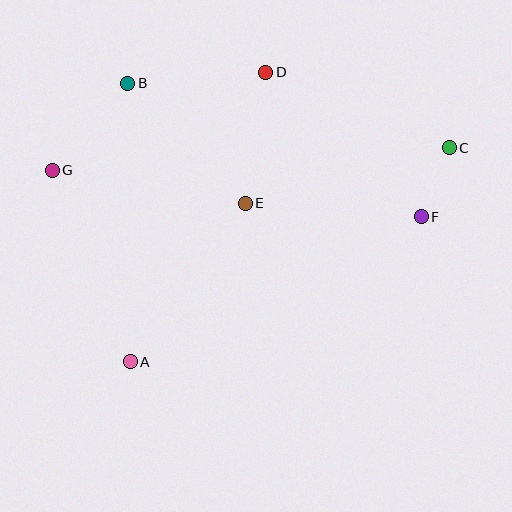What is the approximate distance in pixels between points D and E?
The distance between D and E is approximately 132 pixels.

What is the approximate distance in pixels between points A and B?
The distance between A and B is approximately 279 pixels.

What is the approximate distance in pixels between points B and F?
The distance between B and F is approximately 323 pixels.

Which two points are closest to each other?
Points C and F are closest to each other.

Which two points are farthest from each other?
Points C and G are farthest from each other.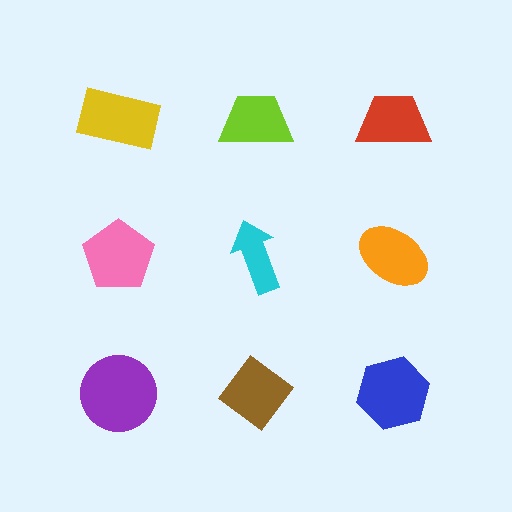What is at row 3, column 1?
A purple circle.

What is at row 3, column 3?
A blue hexagon.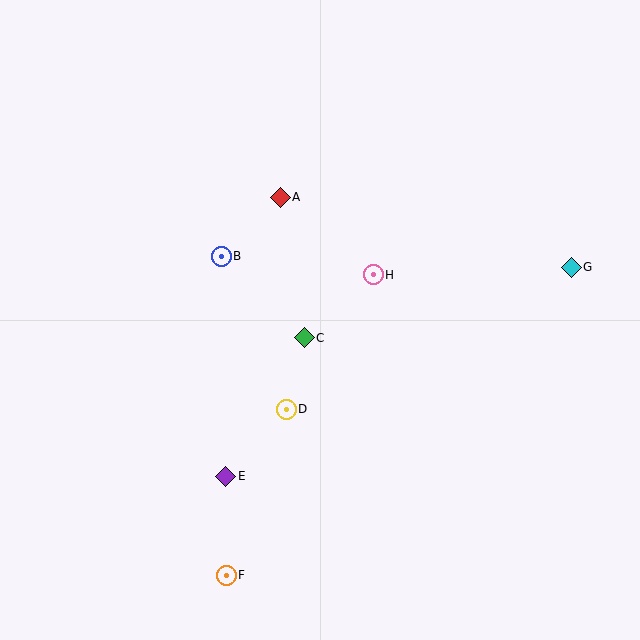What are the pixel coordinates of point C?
Point C is at (304, 338).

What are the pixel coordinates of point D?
Point D is at (286, 409).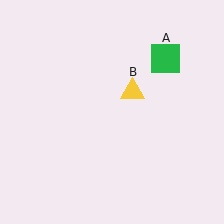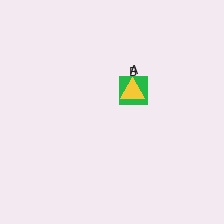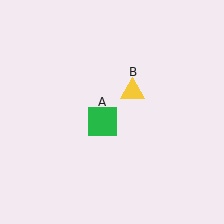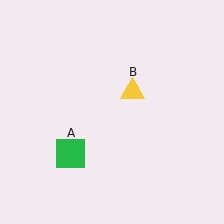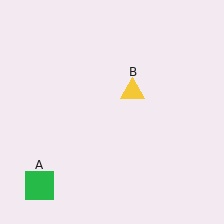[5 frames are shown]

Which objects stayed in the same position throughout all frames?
Yellow triangle (object B) remained stationary.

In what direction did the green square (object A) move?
The green square (object A) moved down and to the left.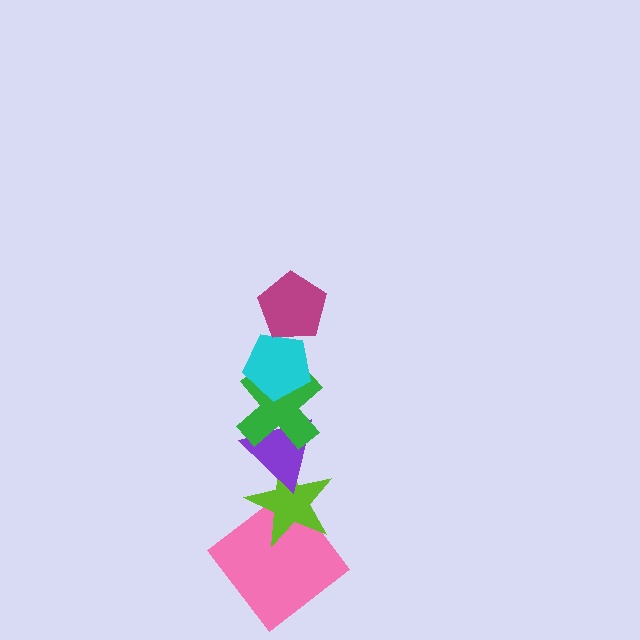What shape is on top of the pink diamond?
The lime star is on top of the pink diamond.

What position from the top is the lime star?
The lime star is 5th from the top.